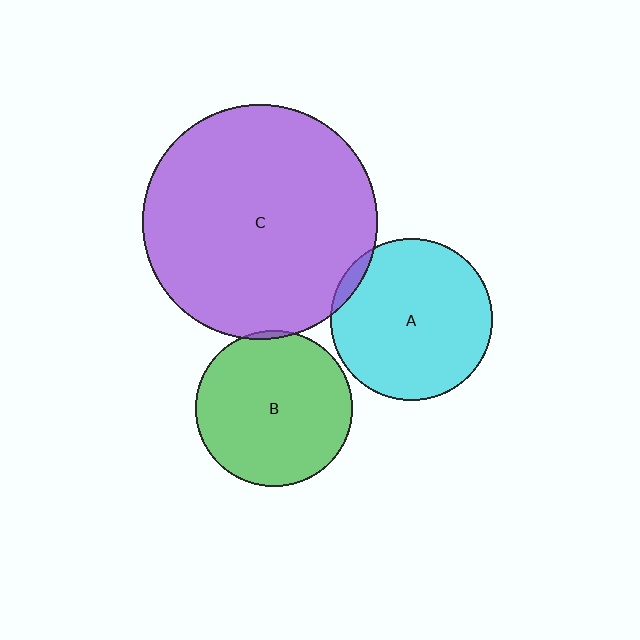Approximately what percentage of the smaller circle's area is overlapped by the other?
Approximately 5%.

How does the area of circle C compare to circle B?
Approximately 2.3 times.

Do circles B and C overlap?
Yes.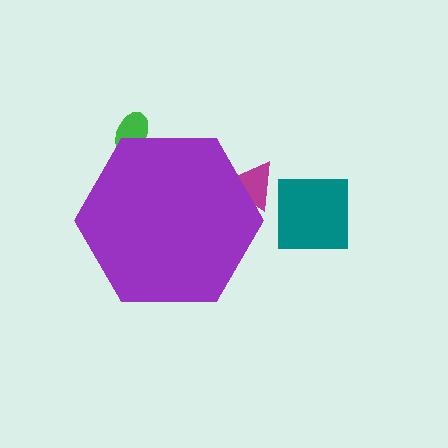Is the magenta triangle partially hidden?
Yes, the magenta triangle is partially hidden behind the purple hexagon.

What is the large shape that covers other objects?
A purple hexagon.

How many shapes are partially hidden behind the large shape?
2 shapes are partially hidden.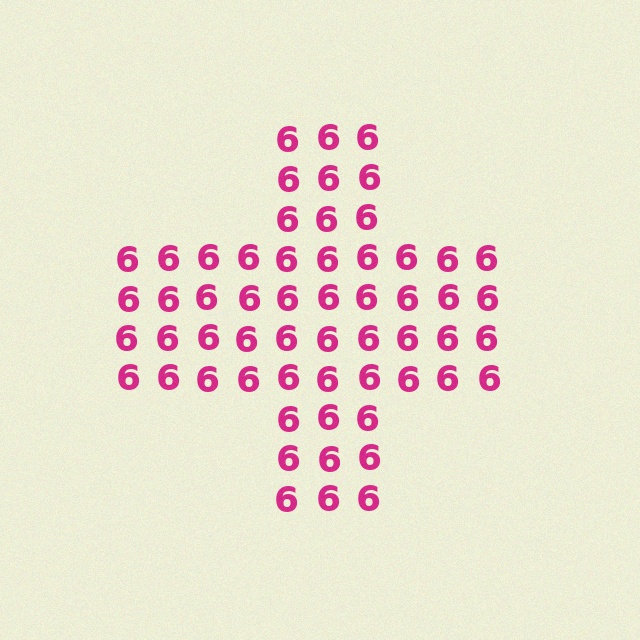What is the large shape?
The large shape is a cross.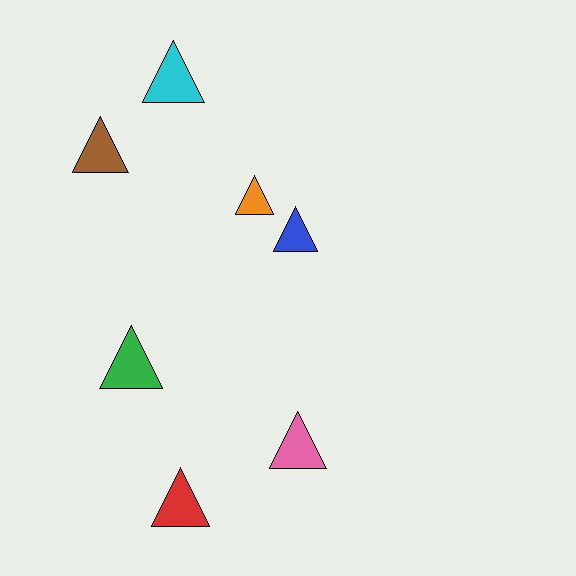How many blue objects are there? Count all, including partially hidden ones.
There is 1 blue object.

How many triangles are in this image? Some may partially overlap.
There are 7 triangles.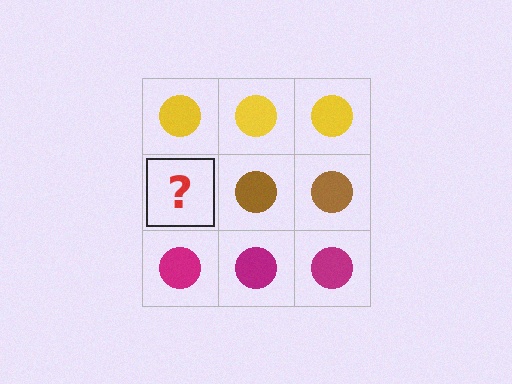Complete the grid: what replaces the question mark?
The question mark should be replaced with a brown circle.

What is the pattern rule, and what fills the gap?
The rule is that each row has a consistent color. The gap should be filled with a brown circle.